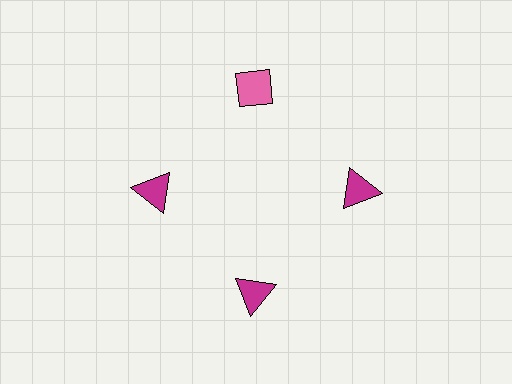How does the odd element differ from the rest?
It differs in both color (pink instead of magenta) and shape (diamond instead of triangle).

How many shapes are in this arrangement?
There are 4 shapes arranged in a ring pattern.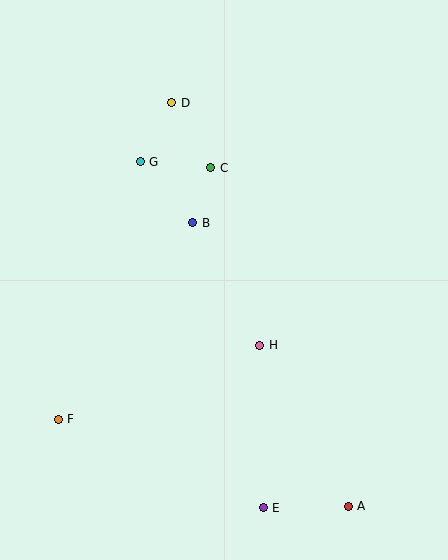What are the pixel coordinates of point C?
Point C is at (211, 168).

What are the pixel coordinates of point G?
Point G is at (140, 162).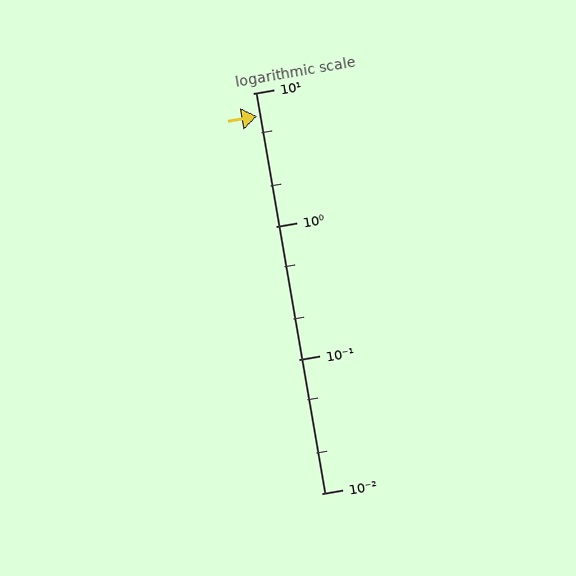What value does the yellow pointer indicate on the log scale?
The pointer indicates approximately 6.7.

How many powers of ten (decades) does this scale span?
The scale spans 3 decades, from 0.01 to 10.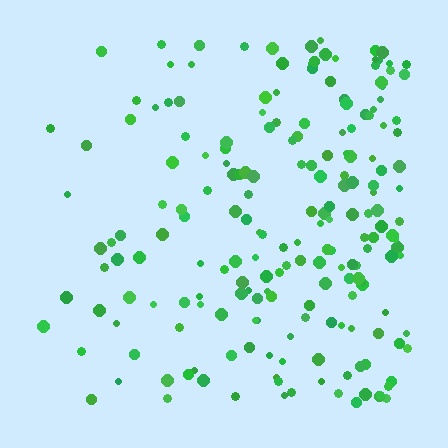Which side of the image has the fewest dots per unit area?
The left.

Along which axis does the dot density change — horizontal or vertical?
Horizontal.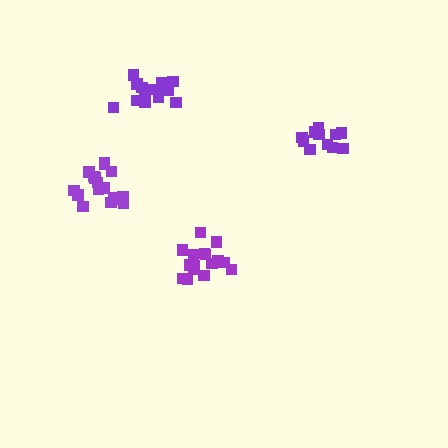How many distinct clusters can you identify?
There are 4 distinct clusters.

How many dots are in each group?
Group 1: 16 dots, Group 2: 11 dots, Group 3: 17 dots, Group 4: 16 dots (60 total).